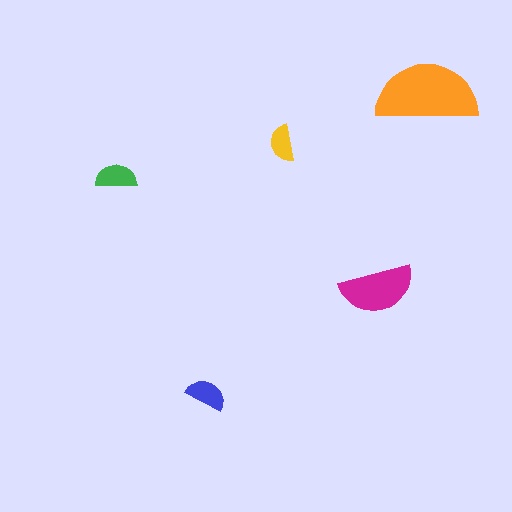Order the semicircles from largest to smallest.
the orange one, the magenta one, the green one, the blue one, the yellow one.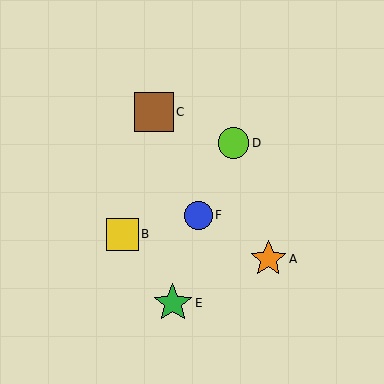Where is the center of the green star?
The center of the green star is at (173, 303).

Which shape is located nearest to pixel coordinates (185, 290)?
The green star (labeled E) at (173, 303) is nearest to that location.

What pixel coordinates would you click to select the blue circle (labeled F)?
Click at (198, 215) to select the blue circle F.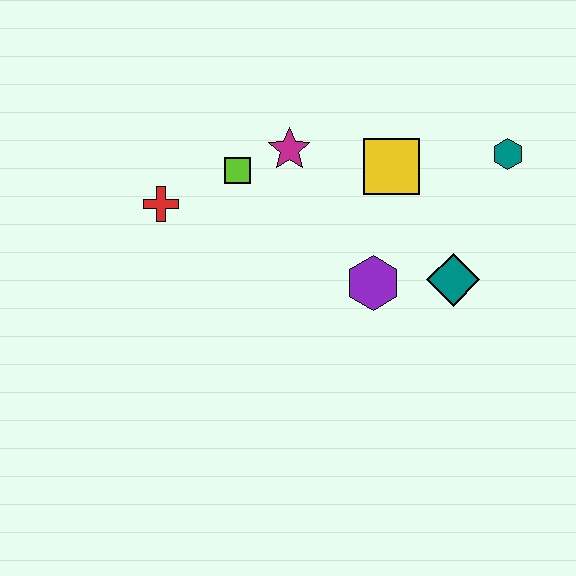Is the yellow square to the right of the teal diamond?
No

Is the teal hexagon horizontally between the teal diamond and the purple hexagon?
No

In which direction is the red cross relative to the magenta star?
The red cross is to the left of the magenta star.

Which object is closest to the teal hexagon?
The yellow square is closest to the teal hexagon.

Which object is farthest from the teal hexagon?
The red cross is farthest from the teal hexagon.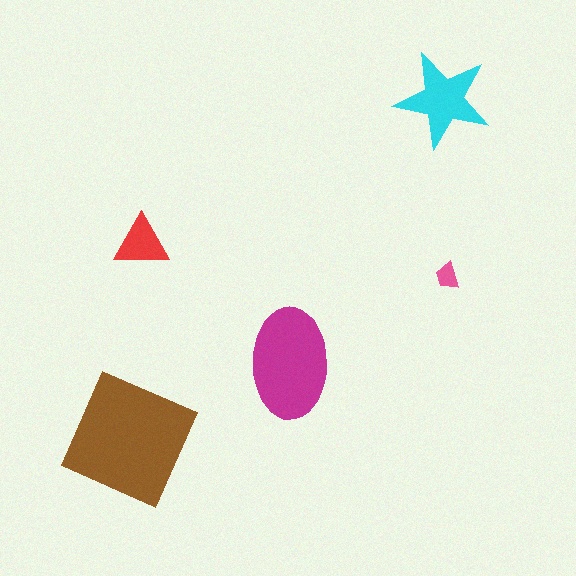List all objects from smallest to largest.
The pink trapezoid, the red triangle, the cyan star, the magenta ellipse, the brown square.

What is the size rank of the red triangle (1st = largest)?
4th.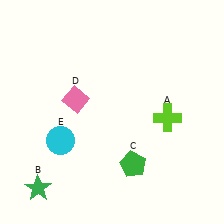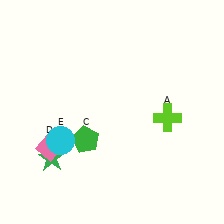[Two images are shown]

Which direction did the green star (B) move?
The green star (B) moved up.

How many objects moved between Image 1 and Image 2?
3 objects moved between the two images.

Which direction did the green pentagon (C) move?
The green pentagon (C) moved left.